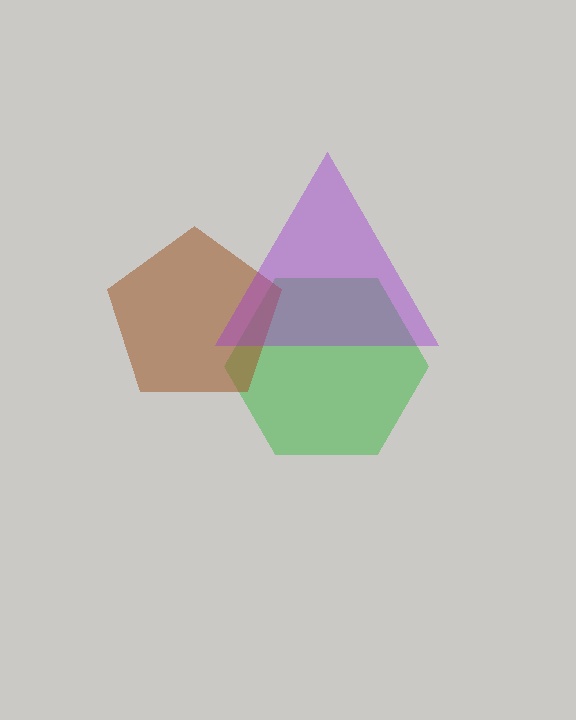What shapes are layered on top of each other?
The layered shapes are: a green hexagon, a brown pentagon, a purple triangle.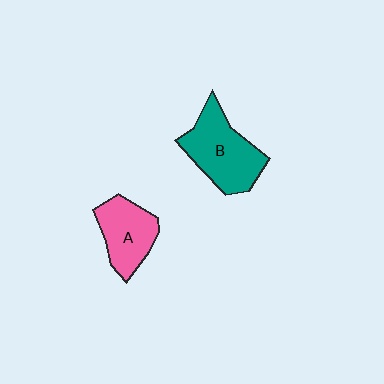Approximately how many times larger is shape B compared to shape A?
Approximately 1.3 times.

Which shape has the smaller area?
Shape A (pink).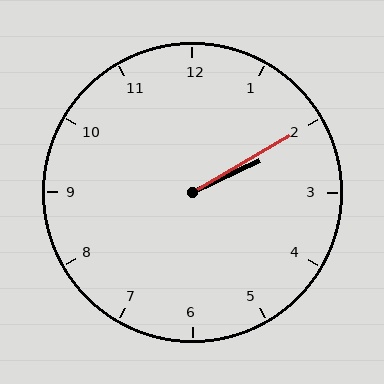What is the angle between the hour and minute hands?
Approximately 5 degrees.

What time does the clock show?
2:10.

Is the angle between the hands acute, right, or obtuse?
It is acute.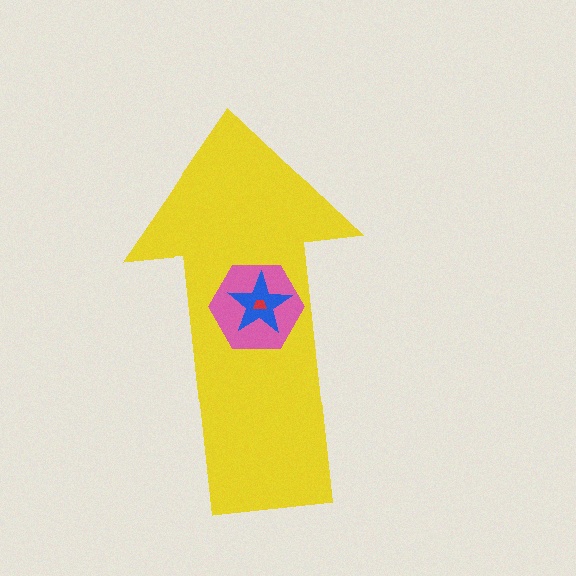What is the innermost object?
The red trapezoid.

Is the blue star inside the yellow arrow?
Yes.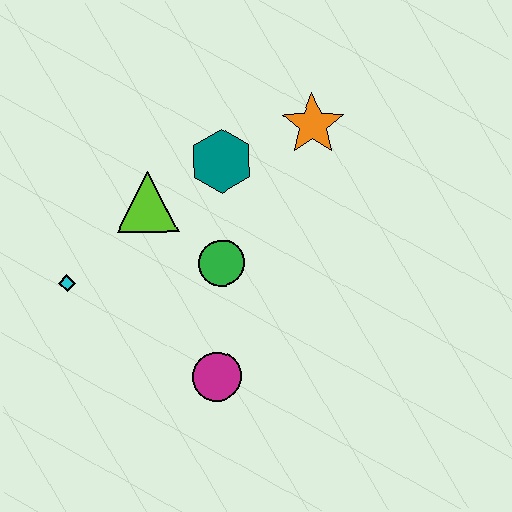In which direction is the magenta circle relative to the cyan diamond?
The magenta circle is to the right of the cyan diamond.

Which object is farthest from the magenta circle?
The orange star is farthest from the magenta circle.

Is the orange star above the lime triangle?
Yes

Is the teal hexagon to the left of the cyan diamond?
No